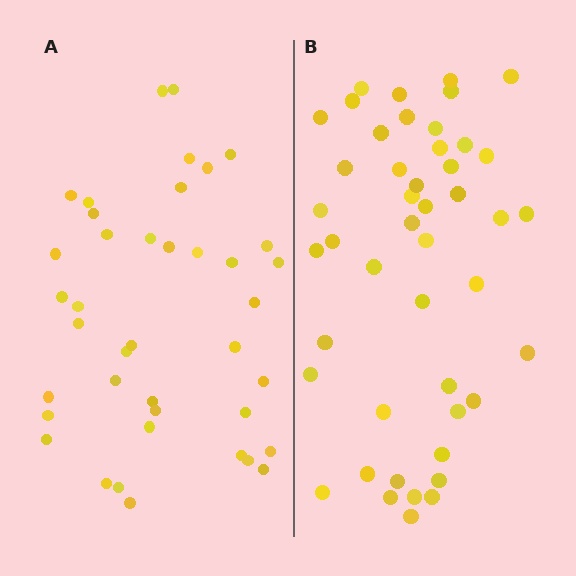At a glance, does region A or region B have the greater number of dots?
Region B (the right region) has more dots.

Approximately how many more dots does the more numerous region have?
Region B has about 6 more dots than region A.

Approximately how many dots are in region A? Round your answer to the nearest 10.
About 40 dots.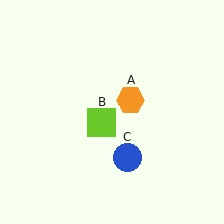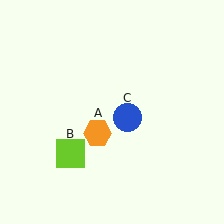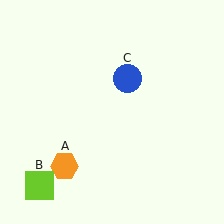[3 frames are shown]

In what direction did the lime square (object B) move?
The lime square (object B) moved down and to the left.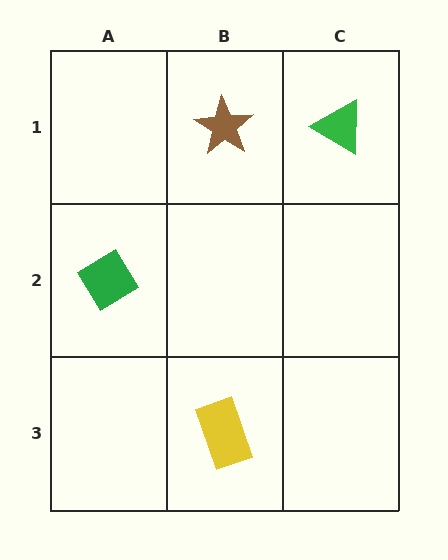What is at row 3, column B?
A yellow rectangle.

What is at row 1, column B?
A brown star.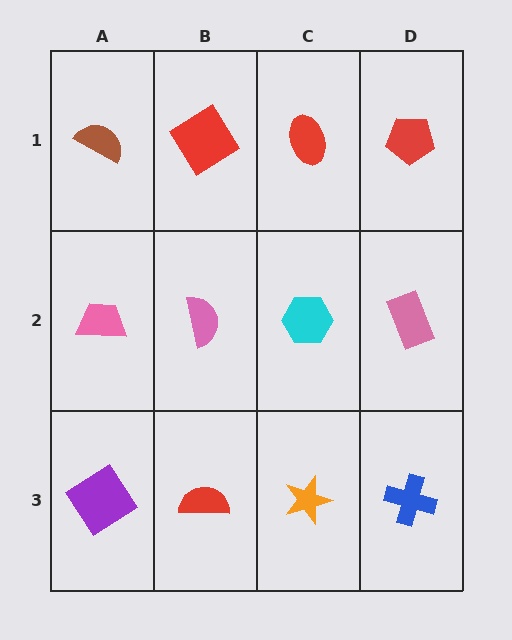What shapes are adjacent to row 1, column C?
A cyan hexagon (row 2, column C), a red diamond (row 1, column B), a red pentagon (row 1, column D).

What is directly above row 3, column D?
A pink rectangle.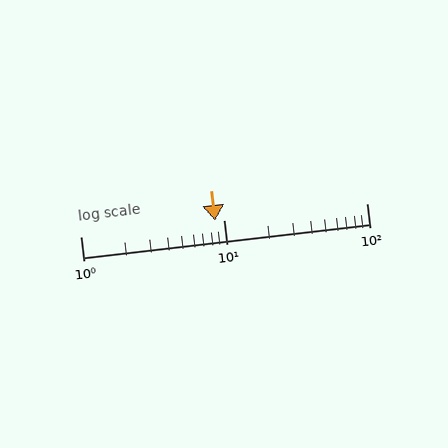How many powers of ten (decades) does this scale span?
The scale spans 2 decades, from 1 to 100.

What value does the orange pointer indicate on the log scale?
The pointer indicates approximately 8.7.